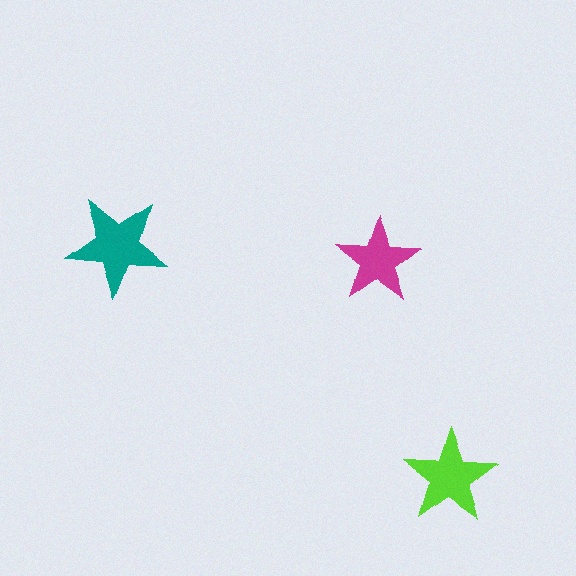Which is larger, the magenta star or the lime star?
The lime one.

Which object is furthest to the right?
The lime star is rightmost.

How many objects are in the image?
There are 3 objects in the image.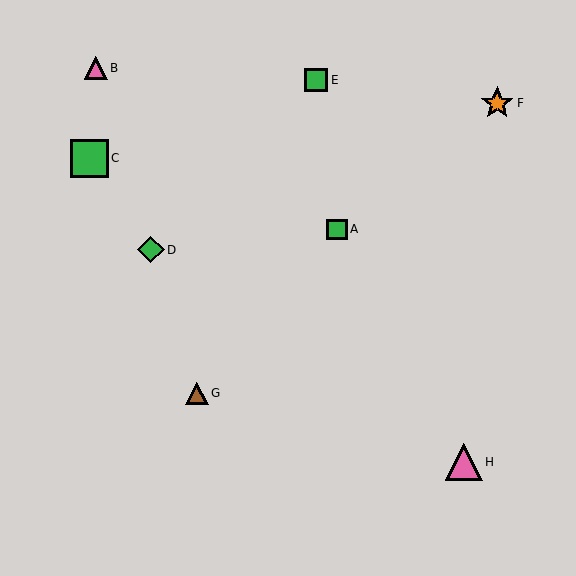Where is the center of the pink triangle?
The center of the pink triangle is at (96, 68).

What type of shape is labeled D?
Shape D is a green diamond.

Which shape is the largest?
The green square (labeled C) is the largest.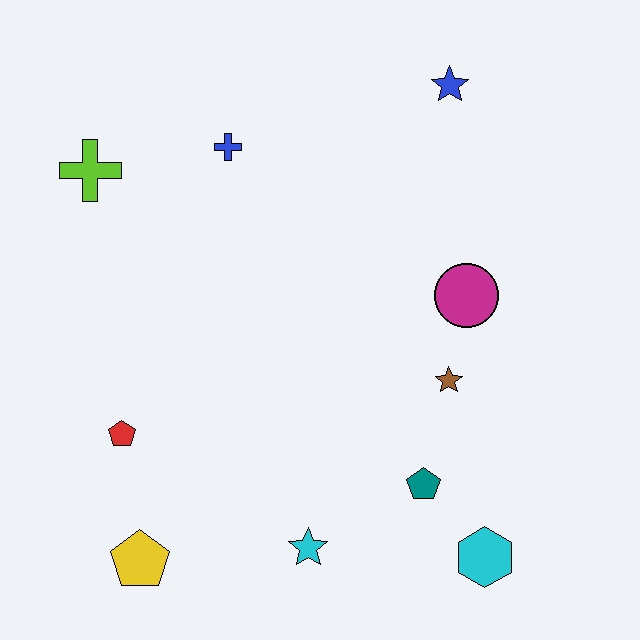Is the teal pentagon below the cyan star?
No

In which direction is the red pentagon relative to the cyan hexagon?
The red pentagon is to the left of the cyan hexagon.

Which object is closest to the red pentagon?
The yellow pentagon is closest to the red pentagon.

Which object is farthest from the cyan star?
The blue star is farthest from the cyan star.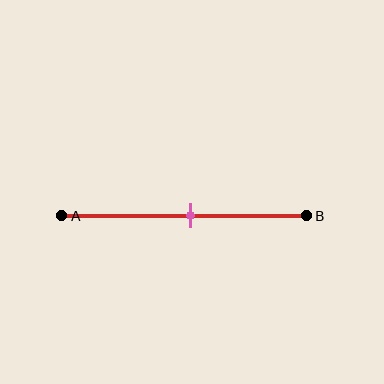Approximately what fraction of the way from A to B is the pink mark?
The pink mark is approximately 55% of the way from A to B.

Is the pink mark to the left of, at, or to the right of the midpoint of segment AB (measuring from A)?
The pink mark is approximately at the midpoint of segment AB.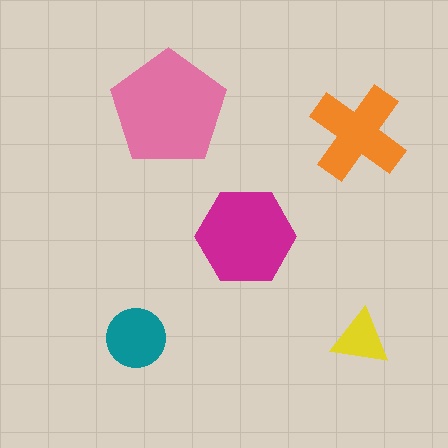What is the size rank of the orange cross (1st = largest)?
3rd.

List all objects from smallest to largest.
The yellow triangle, the teal circle, the orange cross, the magenta hexagon, the pink pentagon.